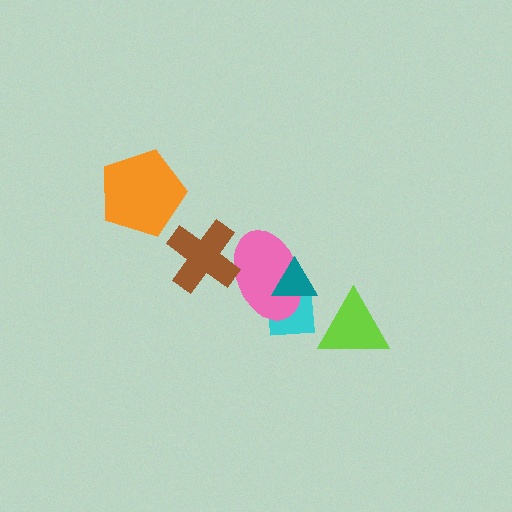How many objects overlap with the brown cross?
1 object overlaps with the brown cross.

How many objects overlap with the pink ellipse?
3 objects overlap with the pink ellipse.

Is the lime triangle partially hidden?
No, no other shape covers it.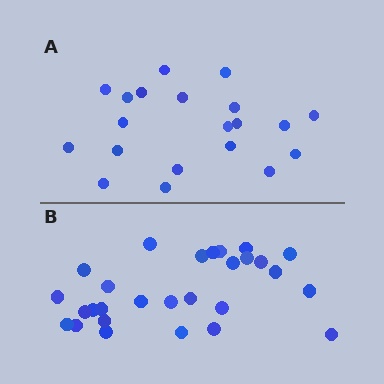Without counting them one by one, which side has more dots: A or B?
Region B (the bottom region) has more dots.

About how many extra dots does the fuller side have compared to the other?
Region B has roughly 8 or so more dots than region A.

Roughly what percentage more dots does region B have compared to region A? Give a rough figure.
About 40% more.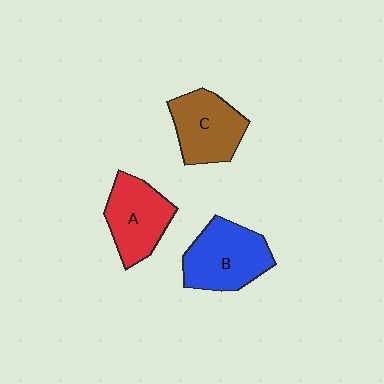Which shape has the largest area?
Shape B (blue).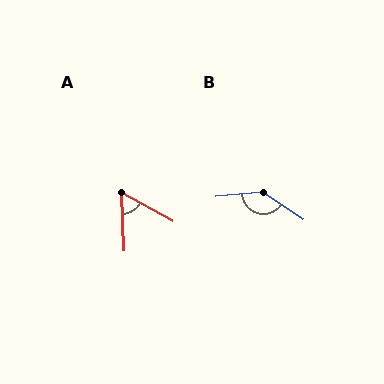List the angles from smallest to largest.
A (59°), B (141°).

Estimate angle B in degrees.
Approximately 141 degrees.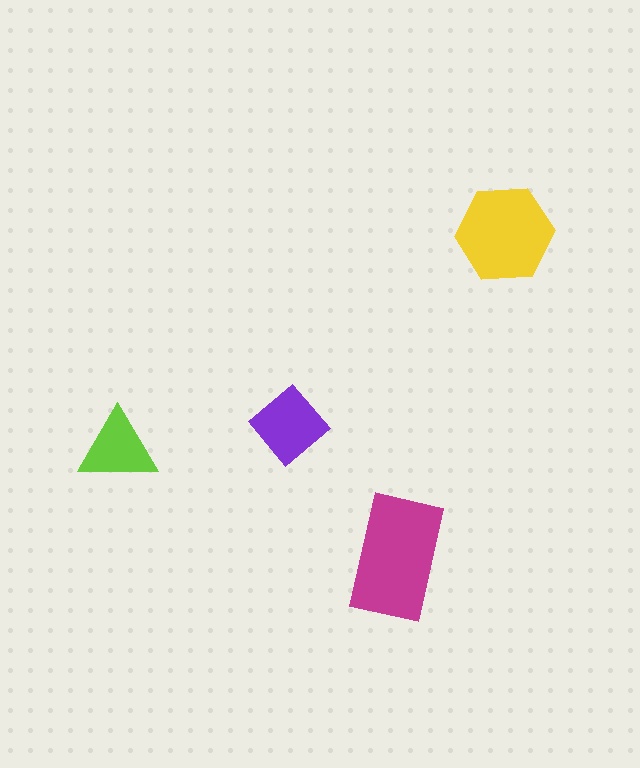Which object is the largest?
The magenta rectangle.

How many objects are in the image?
There are 4 objects in the image.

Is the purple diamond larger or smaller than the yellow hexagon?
Smaller.